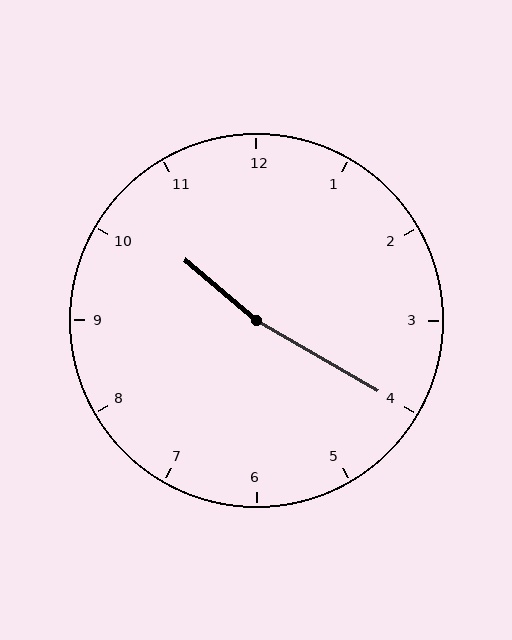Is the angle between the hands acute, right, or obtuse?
It is obtuse.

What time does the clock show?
10:20.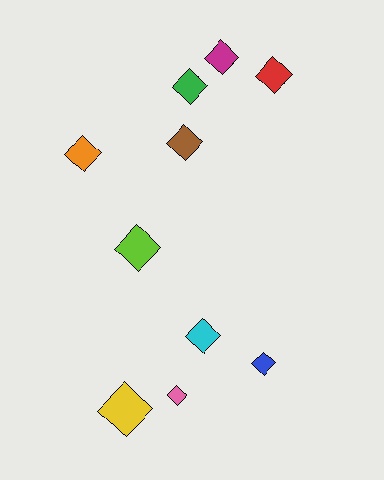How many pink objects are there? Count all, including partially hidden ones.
There is 1 pink object.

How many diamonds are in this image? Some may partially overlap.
There are 10 diamonds.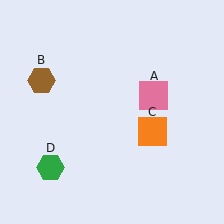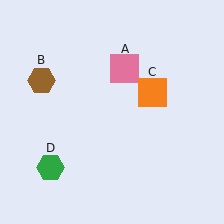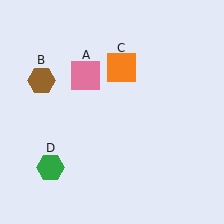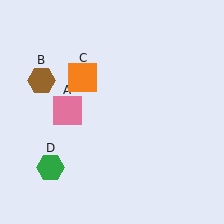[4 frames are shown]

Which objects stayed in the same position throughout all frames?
Brown hexagon (object B) and green hexagon (object D) remained stationary.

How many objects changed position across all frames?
2 objects changed position: pink square (object A), orange square (object C).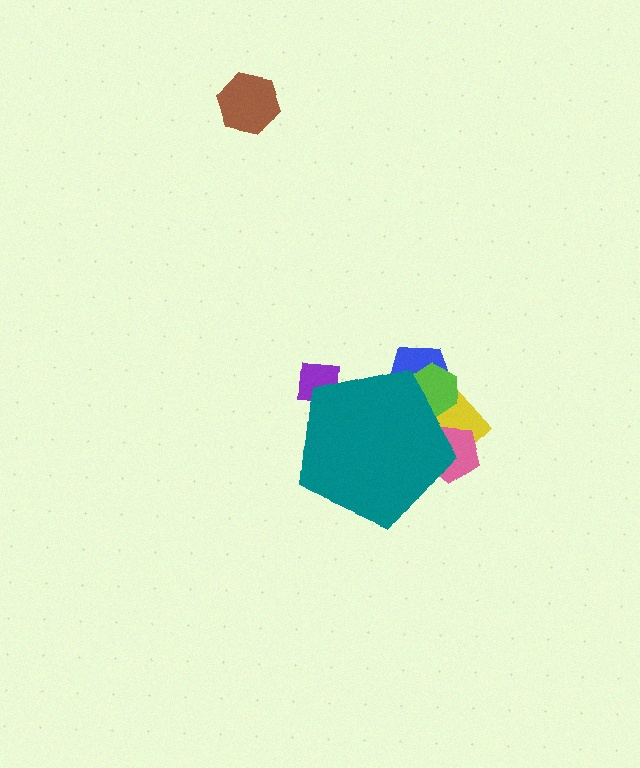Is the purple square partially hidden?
Yes, the purple square is partially hidden behind the teal pentagon.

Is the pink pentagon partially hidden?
Yes, the pink pentagon is partially hidden behind the teal pentagon.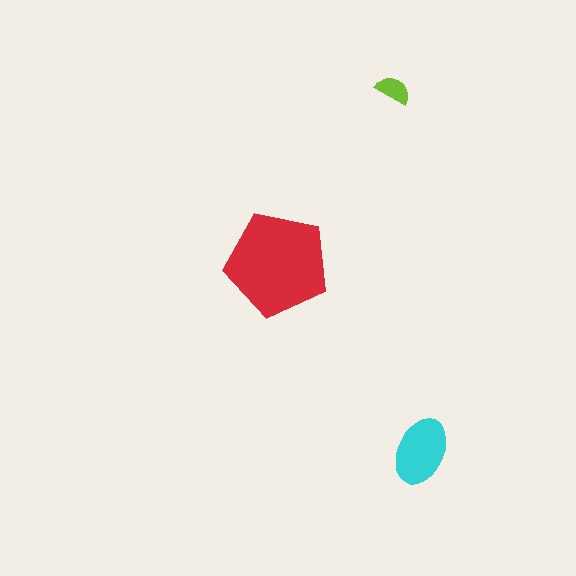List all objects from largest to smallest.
The red pentagon, the cyan ellipse, the lime semicircle.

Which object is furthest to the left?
The red pentagon is leftmost.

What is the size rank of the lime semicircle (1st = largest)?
3rd.